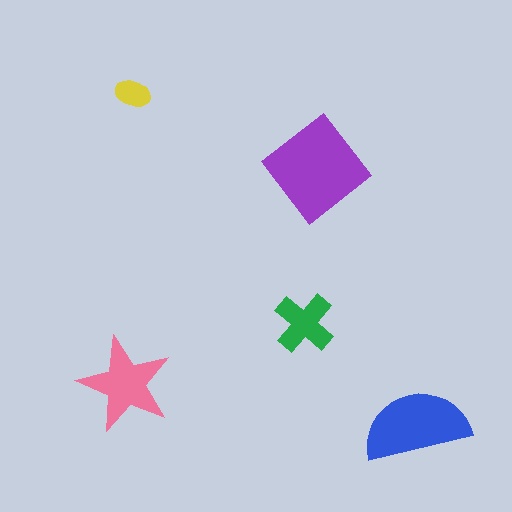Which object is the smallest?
The yellow ellipse.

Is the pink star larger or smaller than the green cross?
Larger.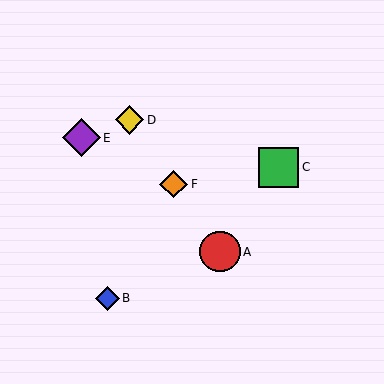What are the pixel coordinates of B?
Object B is at (107, 298).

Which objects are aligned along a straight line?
Objects A, D, F are aligned along a straight line.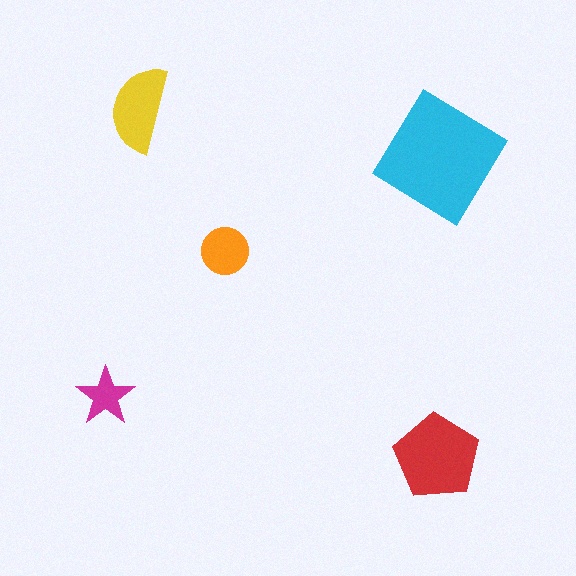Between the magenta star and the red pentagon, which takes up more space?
The red pentagon.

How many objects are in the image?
There are 5 objects in the image.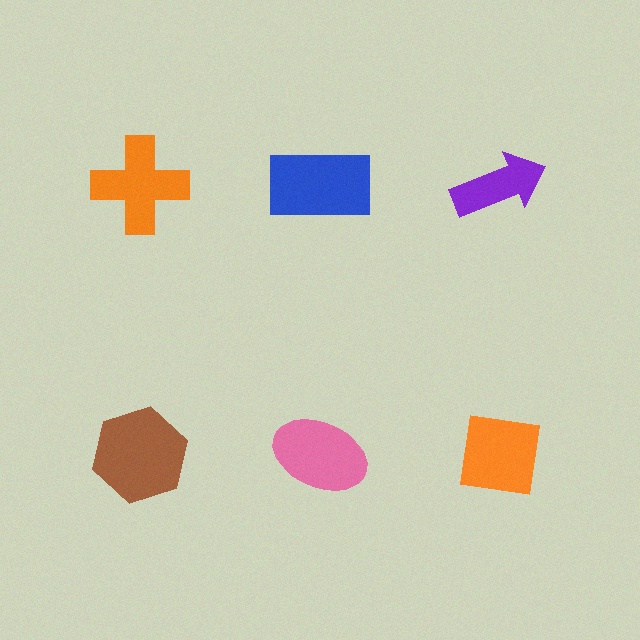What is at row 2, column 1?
A brown hexagon.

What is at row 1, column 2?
A blue rectangle.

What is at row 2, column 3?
An orange square.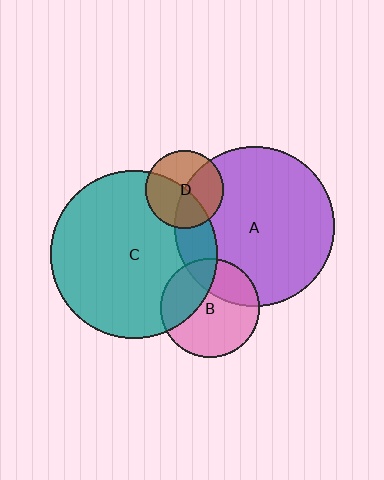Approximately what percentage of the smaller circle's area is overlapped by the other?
Approximately 45%.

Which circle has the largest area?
Circle C (teal).